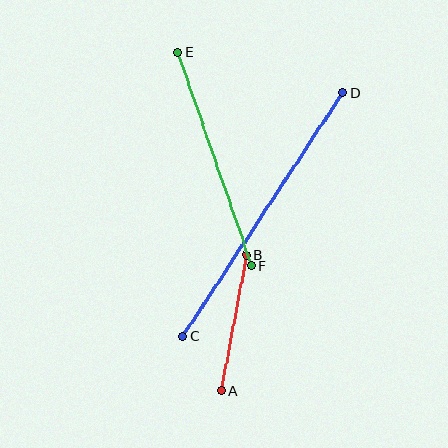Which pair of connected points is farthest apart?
Points C and D are farthest apart.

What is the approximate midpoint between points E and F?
The midpoint is at approximately (215, 159) pixels.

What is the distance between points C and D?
The distance is approximately 291 pixels.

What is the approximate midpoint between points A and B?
The midpoint is at approximately (234, 323) pixels.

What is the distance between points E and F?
The distance is approximately 225 pixels.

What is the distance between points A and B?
The distance is approximately 138 pixels.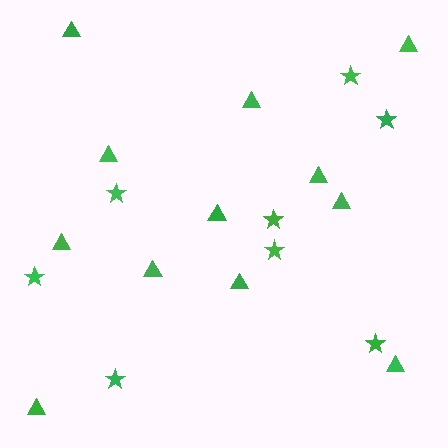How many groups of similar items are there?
There are 2 groups: one group of stars (8) and one group of triangles (12).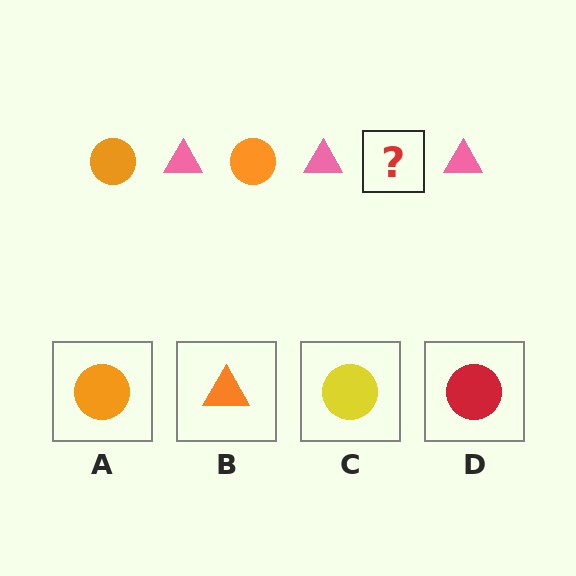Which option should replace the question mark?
Option A.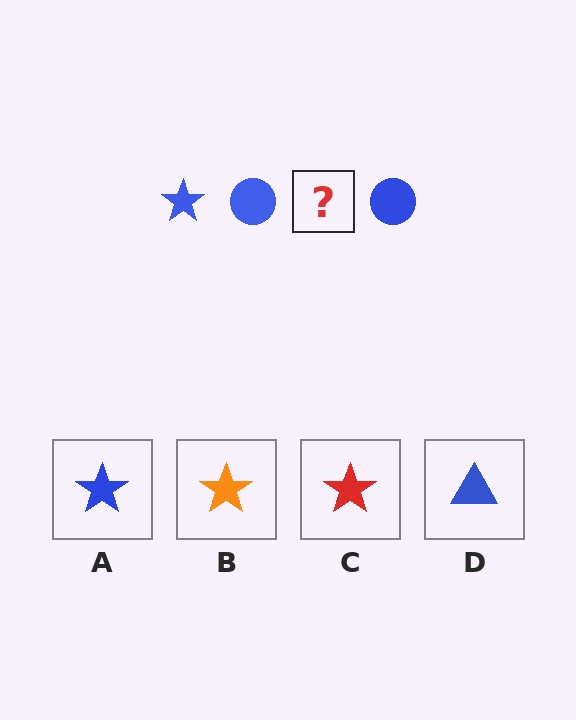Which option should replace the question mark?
Option A.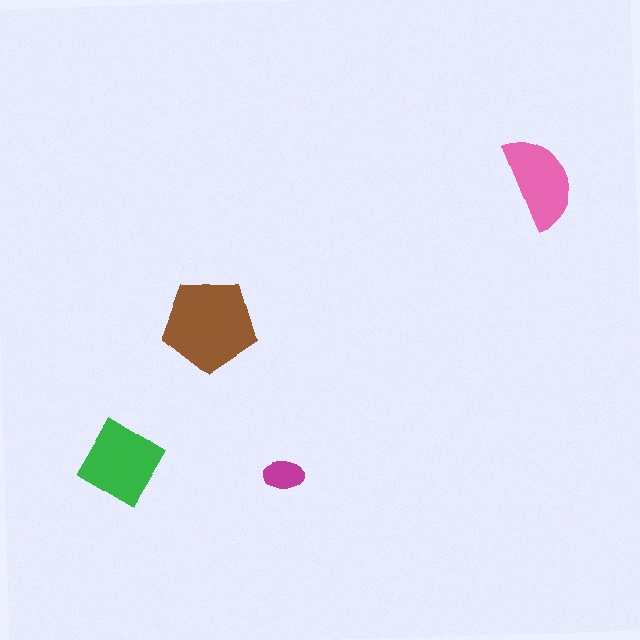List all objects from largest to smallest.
The brown pentagon, the green diamond, the pink semicircle, the magenta ellipse.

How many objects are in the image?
There are 4 objects in the image.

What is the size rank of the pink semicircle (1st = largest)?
3rd.